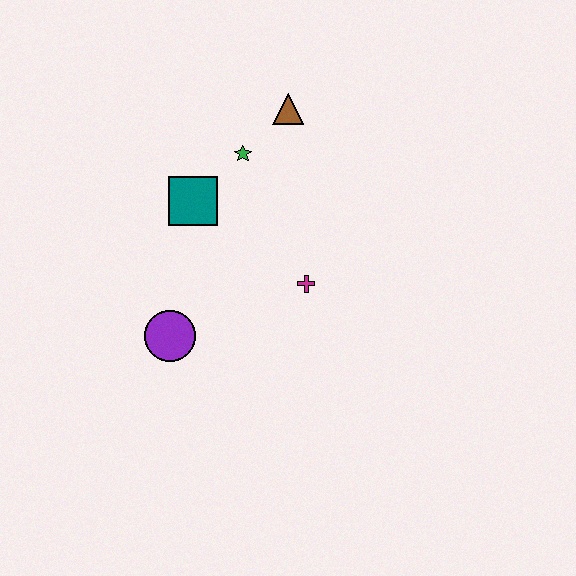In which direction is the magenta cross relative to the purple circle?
The magenta cross is to the right of the purple circle.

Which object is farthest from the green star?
The purple circle is farthest from the green star.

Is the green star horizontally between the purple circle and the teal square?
No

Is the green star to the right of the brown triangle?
No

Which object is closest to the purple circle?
The teal square is closest to the purple circle.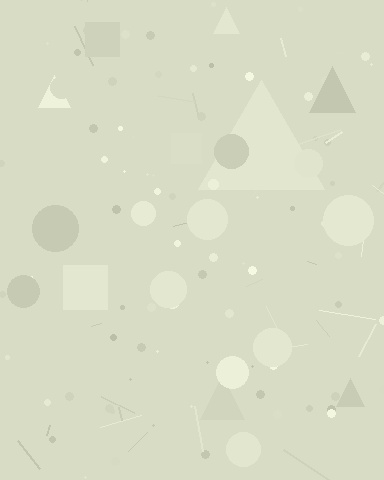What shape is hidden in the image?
A triangle is hidden in the image.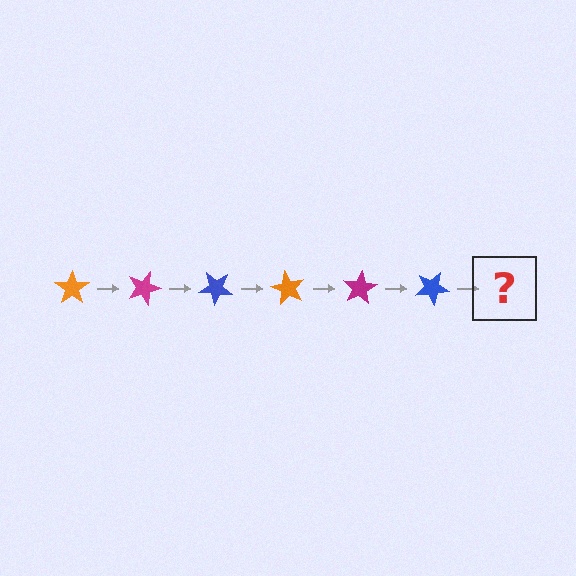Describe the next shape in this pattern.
It should be an orange star, rotated 120 degrees from the start.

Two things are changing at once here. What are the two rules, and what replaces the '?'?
The two rules are that it rotates 20 degrees each step and the color cycles through orange, magenta, and blue. The '?' should be an orange star, rotated 120 degrees from the start.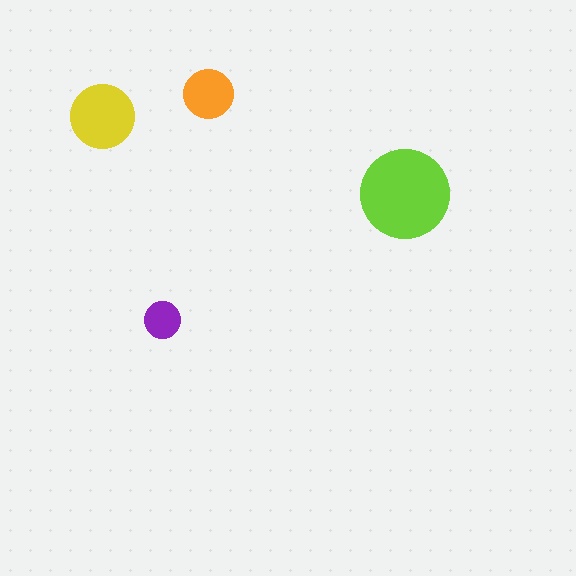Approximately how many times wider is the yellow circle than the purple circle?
About 2 times wider.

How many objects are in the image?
There are 4 objects in the image.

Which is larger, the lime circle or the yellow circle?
The lime one.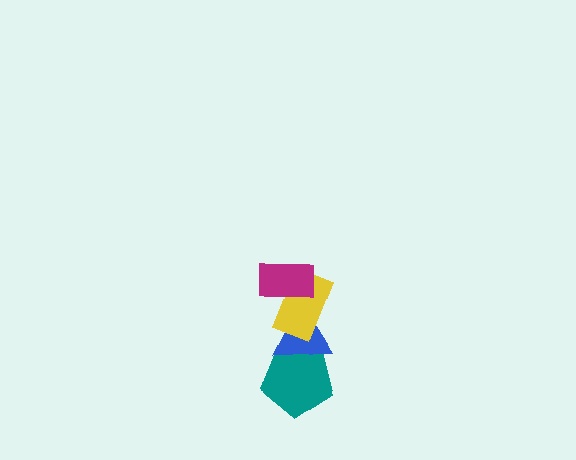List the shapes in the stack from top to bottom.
From top to bottom: the magenta rectangle, the yellow rectangle, the blue triangle, the teal pentagon.